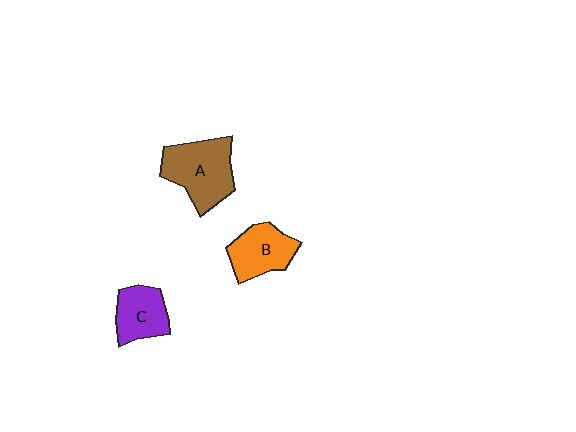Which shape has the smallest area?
Shape C (purple).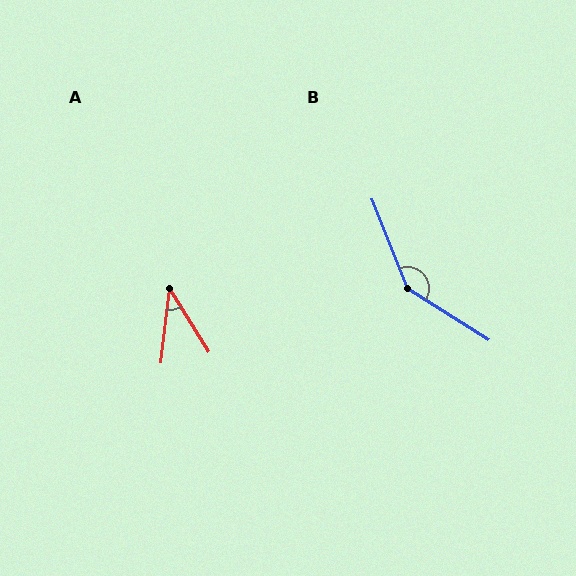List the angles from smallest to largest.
A (38°), B (144°).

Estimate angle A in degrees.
Approximately 38 degrees.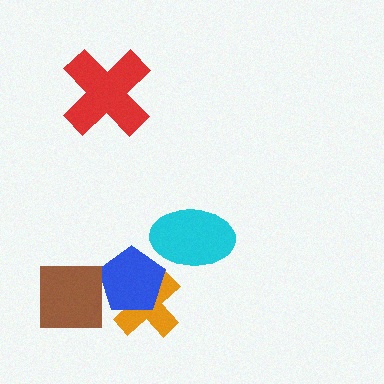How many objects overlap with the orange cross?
1 object overlaps with the orange cross.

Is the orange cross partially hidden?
Yes, it is partially covered by another shape.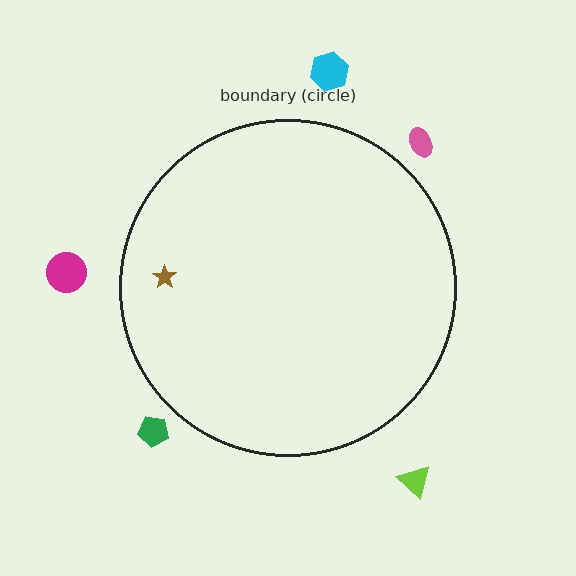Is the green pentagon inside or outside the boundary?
Outside.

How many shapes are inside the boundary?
1 inside, 5 outside.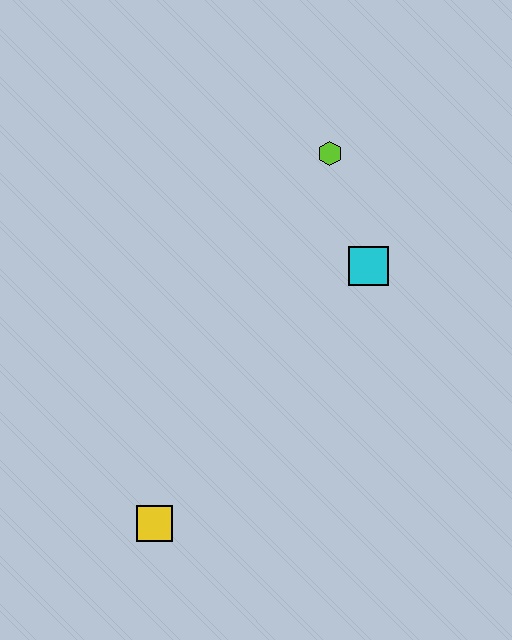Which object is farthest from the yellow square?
The lime hexagon is farthest from the yellow square.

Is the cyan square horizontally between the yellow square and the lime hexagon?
No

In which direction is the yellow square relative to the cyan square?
The yellow square is below the cyan square.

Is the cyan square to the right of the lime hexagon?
Yes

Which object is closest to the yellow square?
The cyan square is closest to the yellow square.